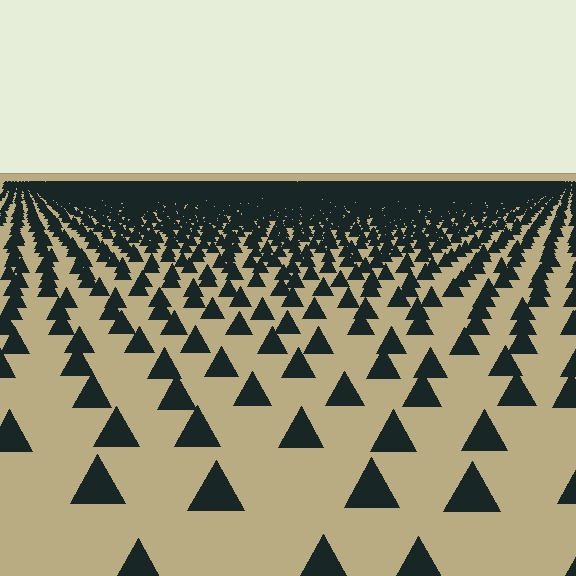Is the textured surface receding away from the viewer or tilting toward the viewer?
The surface is receding away from the viewer. Texture elements get smaller and denser toward the top.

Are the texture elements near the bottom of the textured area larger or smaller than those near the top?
Larger. Near the bottom, elements are closer to the viewer and appear at a bigger on-screen size.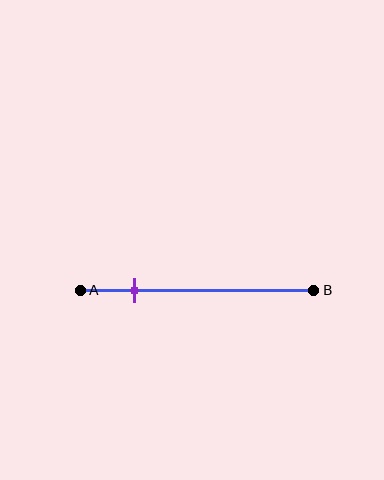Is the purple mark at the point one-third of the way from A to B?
No, the mark is at about 25% from A, not at the 33% one-third point.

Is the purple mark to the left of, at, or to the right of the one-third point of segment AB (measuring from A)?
The purple mark is to the left of the one-third point of segment AB.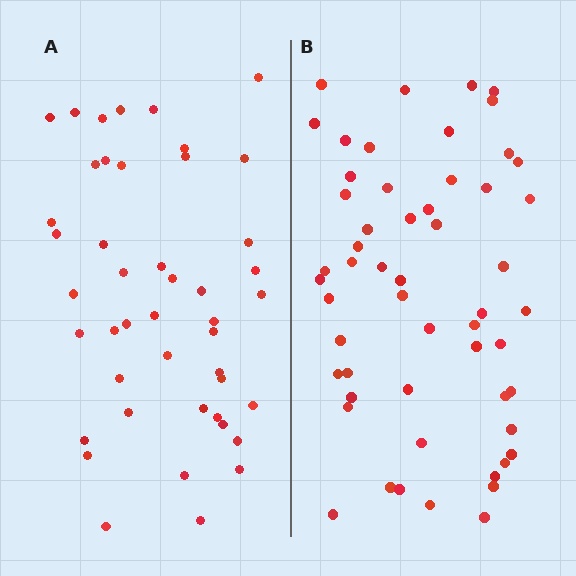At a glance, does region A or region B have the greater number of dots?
Region B (the right region) has more dots.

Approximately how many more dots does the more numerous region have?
Region B has roughly 10 or so more dots than region A.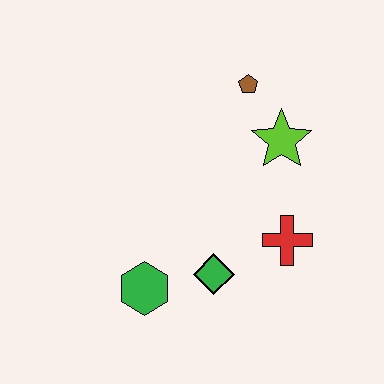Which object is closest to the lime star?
The brown pentagon is closest to the lime star.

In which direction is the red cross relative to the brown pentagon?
The red cross is below the brown pentagon.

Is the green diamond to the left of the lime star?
Yes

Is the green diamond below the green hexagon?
No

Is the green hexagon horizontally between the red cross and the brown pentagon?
No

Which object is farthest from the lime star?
The green hexagon is farthest from the lime star.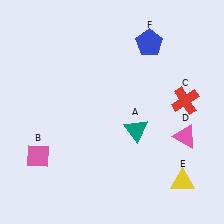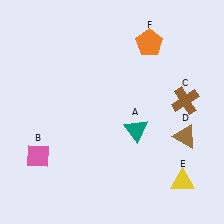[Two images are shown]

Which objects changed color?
C changed from red to brown. D changed from pink to brown. F changed from blue to orange.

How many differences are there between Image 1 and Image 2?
There are 3 differences between the two images.